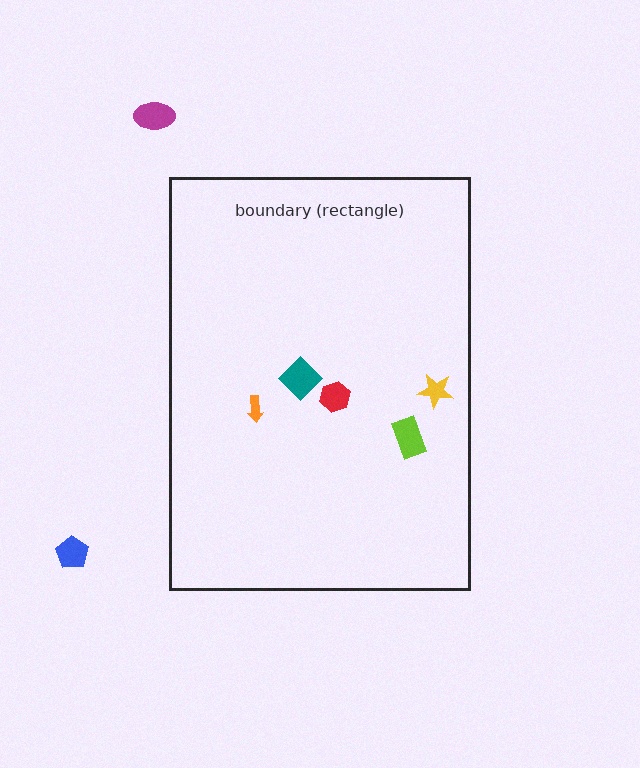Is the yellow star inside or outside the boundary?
Inside.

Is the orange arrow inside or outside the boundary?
Inside.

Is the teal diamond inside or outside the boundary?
Inside.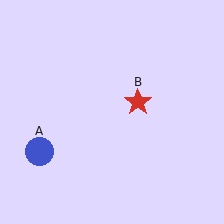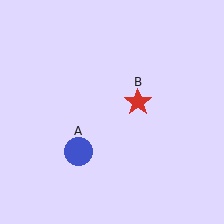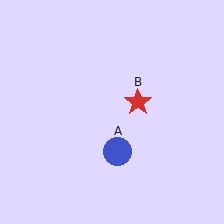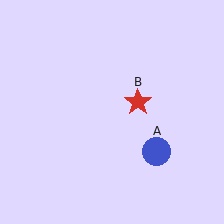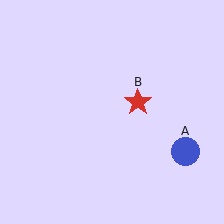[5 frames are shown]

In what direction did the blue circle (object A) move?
The blue circle (object A) moved right.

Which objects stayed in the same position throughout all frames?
Red star (object B) remained stationary.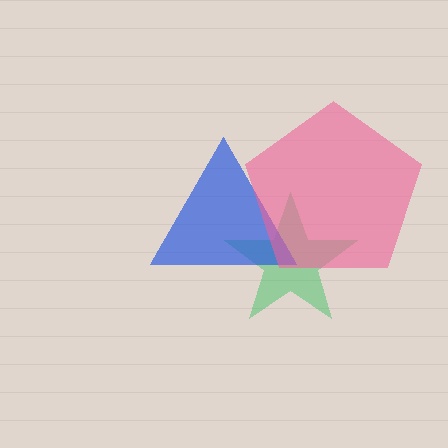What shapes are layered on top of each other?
The layered shapes are: a green star, a blue triangle, a pink pentagon.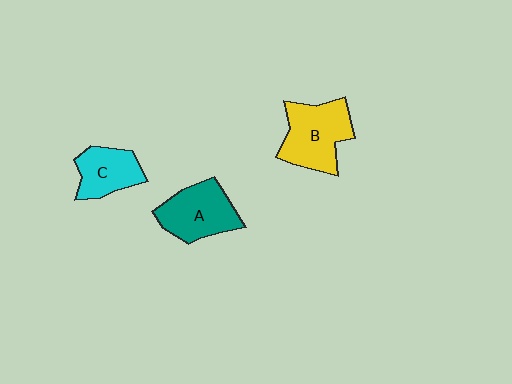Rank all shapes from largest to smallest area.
From largest to smallest: B (yellow), A (teal), C (cyan).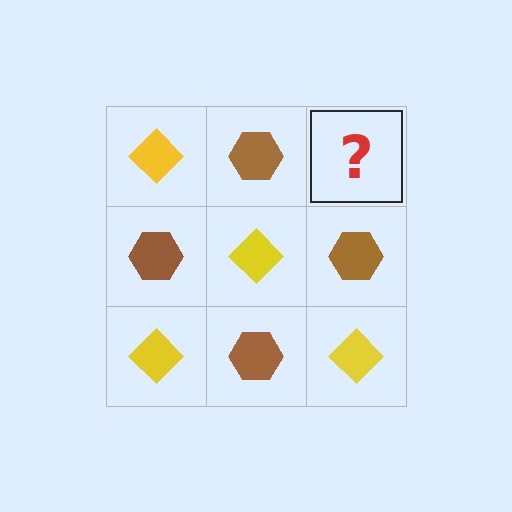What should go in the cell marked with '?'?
The missing cell should contain a yellow diamond.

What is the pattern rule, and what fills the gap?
The rule is that it alternates yellow diamond and brown hexagon in a checkerboard pattern. The gap should be filled with a yellow diamond.